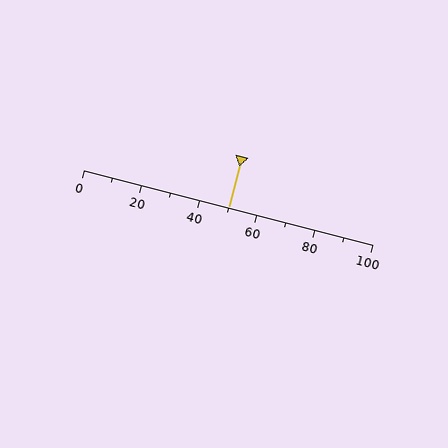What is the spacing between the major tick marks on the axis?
The major ticks are spaced 20 apart.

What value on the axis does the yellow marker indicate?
The marker indicates approximately 50.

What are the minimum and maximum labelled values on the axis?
The axis runs from 0 to 100.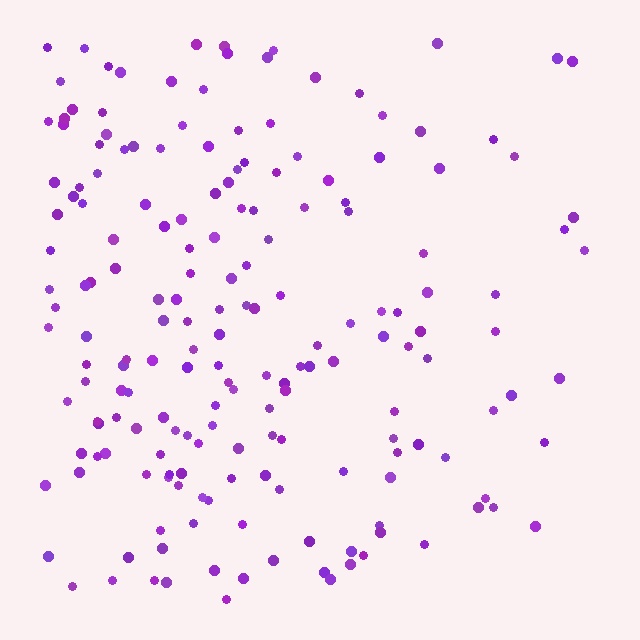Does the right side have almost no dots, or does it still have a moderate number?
Still a moderate number, just noticeably fewer than the left.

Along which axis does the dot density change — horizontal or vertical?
Horizontal.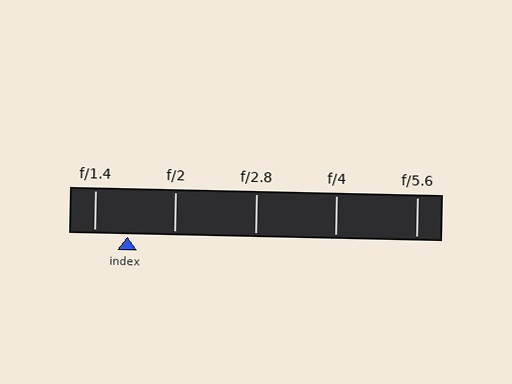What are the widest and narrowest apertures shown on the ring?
The widest aperture shown is f/1.4 and the narrowest is f/5.6.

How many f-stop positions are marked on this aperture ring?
There are 5 f-stop positions marked.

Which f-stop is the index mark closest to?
The index mark is closest to f/1.4.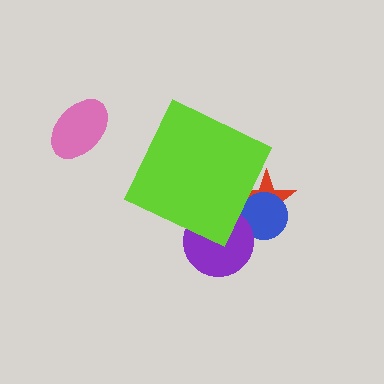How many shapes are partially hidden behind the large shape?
3 shapes are partially hidden.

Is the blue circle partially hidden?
Yes, the blue circle is partially hidden behind the lime diamond.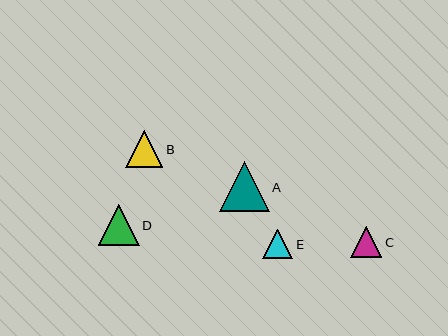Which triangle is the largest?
Triangle A is the largest with a size of approximately 49 pixels.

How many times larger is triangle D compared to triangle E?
Triangle D is approximately 1.4 times the size of triangle E.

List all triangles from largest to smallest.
From largest to smallest: A, D, B, C, E.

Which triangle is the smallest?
Triangle E is the smallest with a size of approximately 30 pixels.